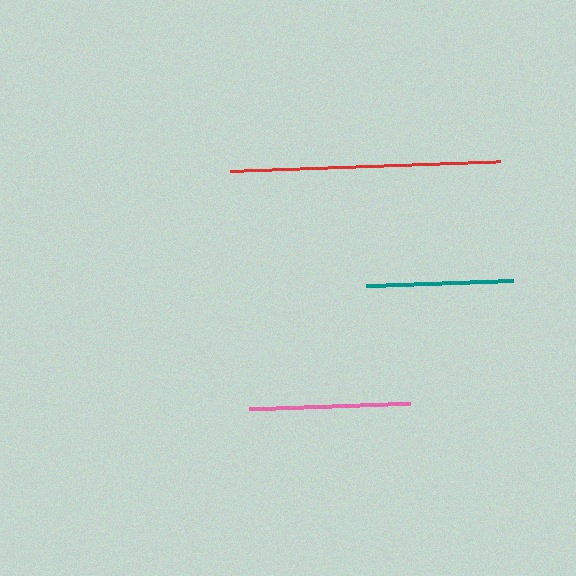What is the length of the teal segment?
The teal segment is approximately 147 pixels long.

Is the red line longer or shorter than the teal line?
The red line is longer than the teal line.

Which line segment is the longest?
The red line is the longest at approximately 270 pixels.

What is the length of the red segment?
The red segment is approximately 270 pixels long.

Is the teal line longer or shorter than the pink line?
The pink line is longer than the teal line.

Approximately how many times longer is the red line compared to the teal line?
The red line is approximately 1.8 times the length of the teal line.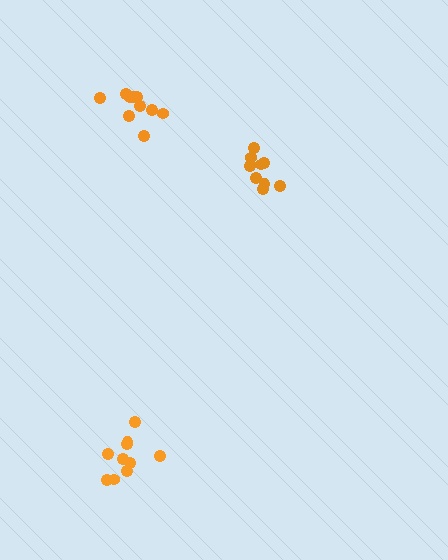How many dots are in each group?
Group 1: 10 dots, Group 2: 9 dots, Group 3: 10 dots (29 total).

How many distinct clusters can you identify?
There are 3 distinct clusters.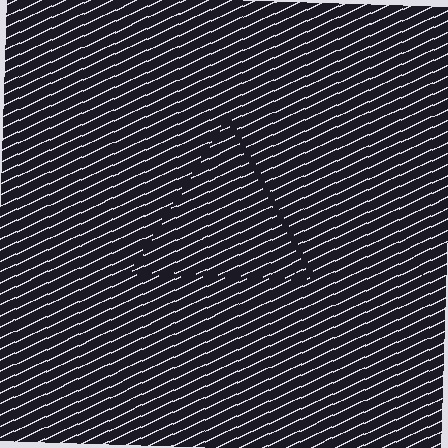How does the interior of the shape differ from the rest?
The interior of the shape contains the same grating, shifted by half a period — the contour is defined by the phase discontinuity where line-ends from the inner and outer gratings abut.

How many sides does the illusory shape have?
3 sides — the line-ends trace a triangle.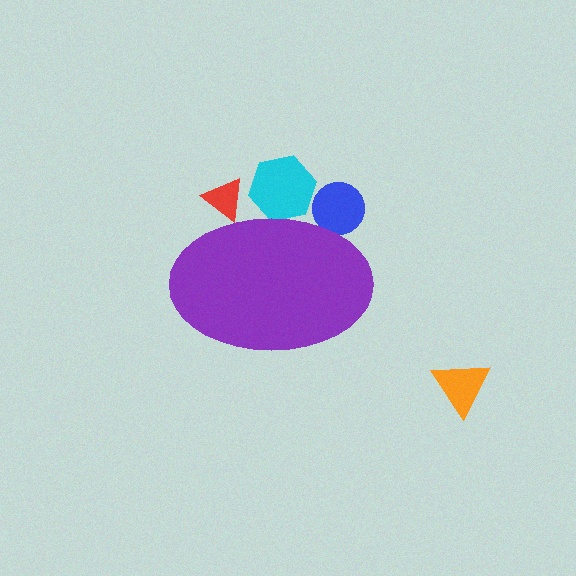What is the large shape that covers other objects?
A purple ellipse.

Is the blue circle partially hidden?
Yes, the blue circle is partially hidden behind the purple ellipse.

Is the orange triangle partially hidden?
No, the orange triangle is fully visible.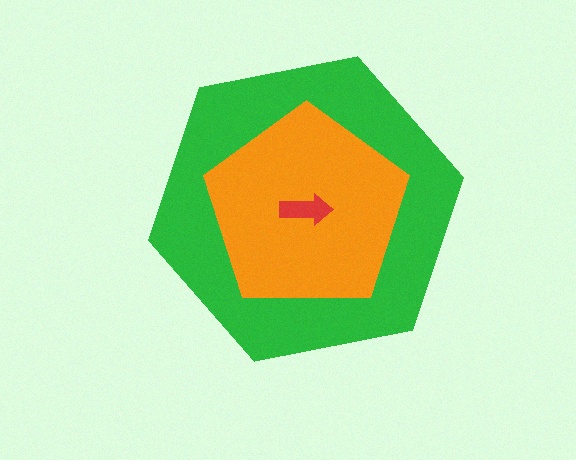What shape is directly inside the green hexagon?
The orange pentagon.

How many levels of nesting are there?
3.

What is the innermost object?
The red arrow.